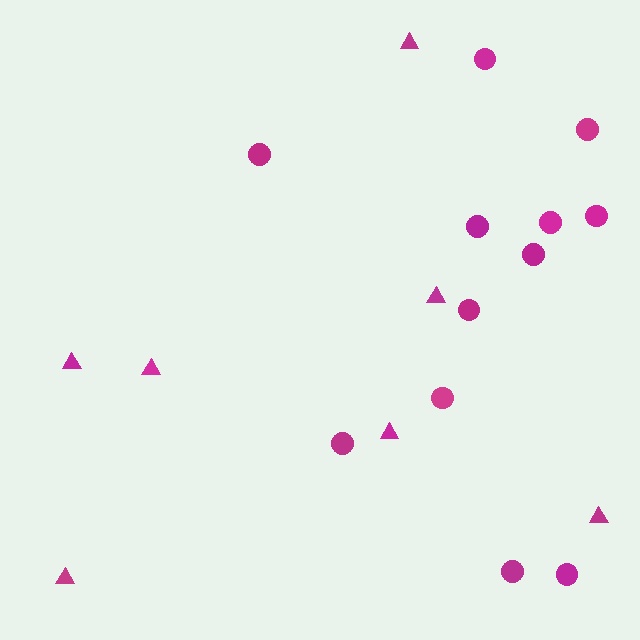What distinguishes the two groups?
There are 2 groups: one group of circles (12) and one group of triangles (7).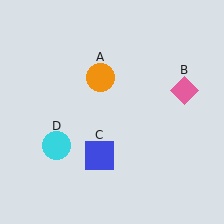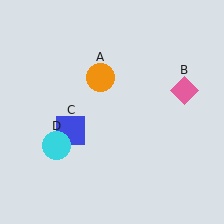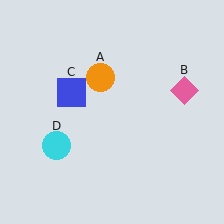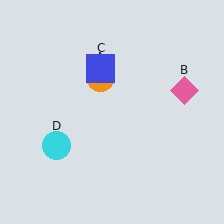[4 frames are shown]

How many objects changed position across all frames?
1 object changed position: blue square (object C).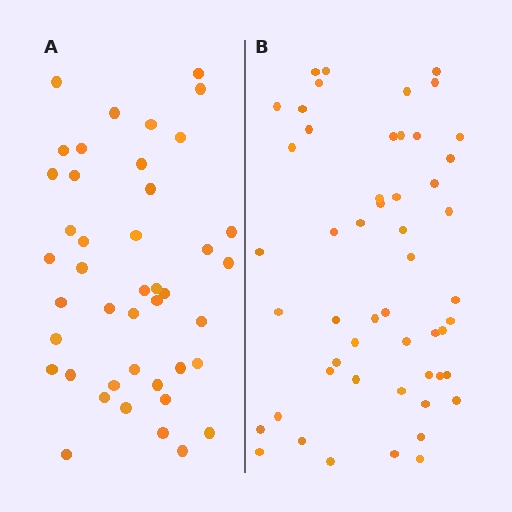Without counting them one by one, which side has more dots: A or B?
Region B (the right region) has more dots.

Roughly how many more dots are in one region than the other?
Region B has roughly 8 or so more dots than region A.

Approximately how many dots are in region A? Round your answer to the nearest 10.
About 40 dots. (The exact count is 43, which rounds to 40.)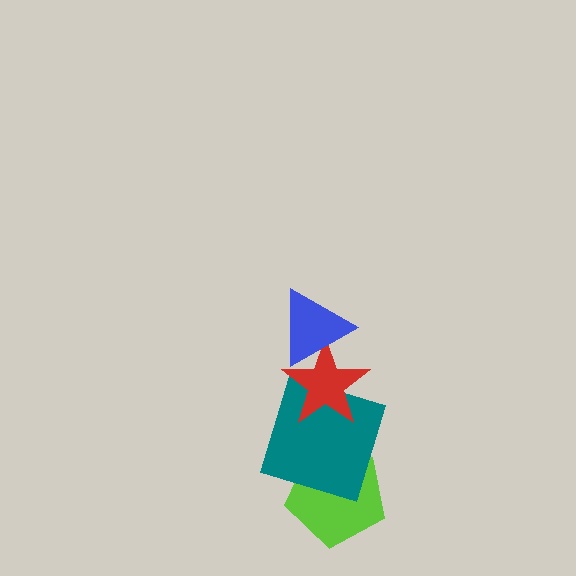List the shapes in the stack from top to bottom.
From top to bottom: the blue triangle, the red star, the teal square, the lime pentagon.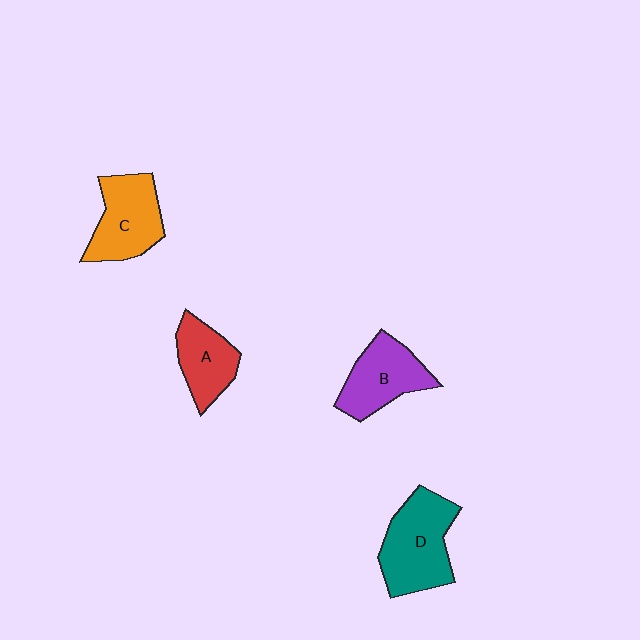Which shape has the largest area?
Shape D (teal).